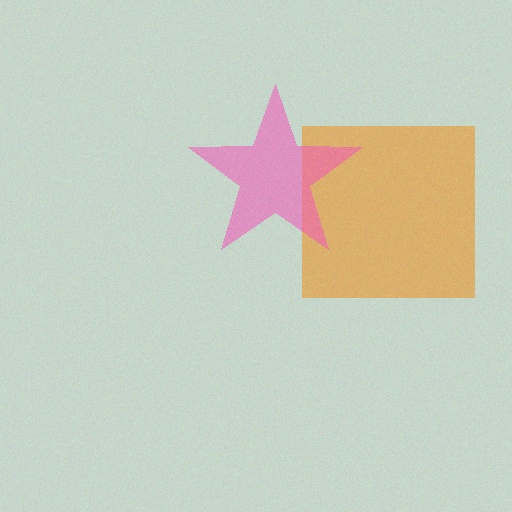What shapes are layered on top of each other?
The layered shapes are: an orange square, a pink star.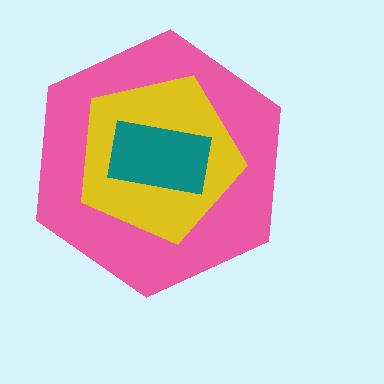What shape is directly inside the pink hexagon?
The yellow pentagon.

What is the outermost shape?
The pink hexagon.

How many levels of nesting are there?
3.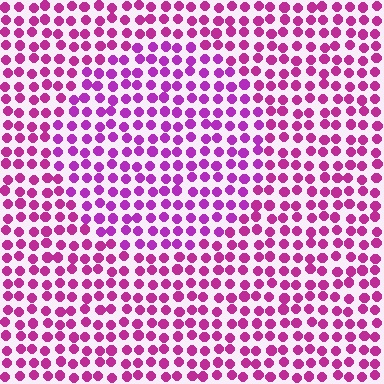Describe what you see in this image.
The image is filled with small magenta elements in a uniform arrangement. A circle-shaped region is visible where the elements are tinted to a slightly different hue, forming a subtle color boundary.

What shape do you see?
I see a circle.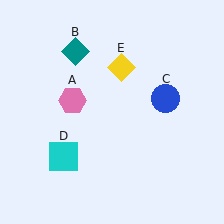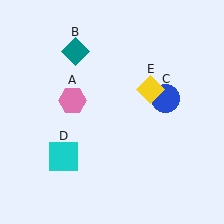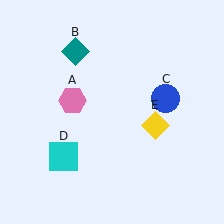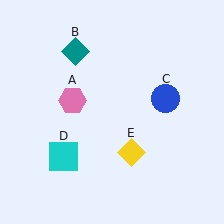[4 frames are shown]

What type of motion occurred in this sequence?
The yellow diamond (object E) rotated clockwise around the center of the scene.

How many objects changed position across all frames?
1 object changed position: yellow diamond (object E).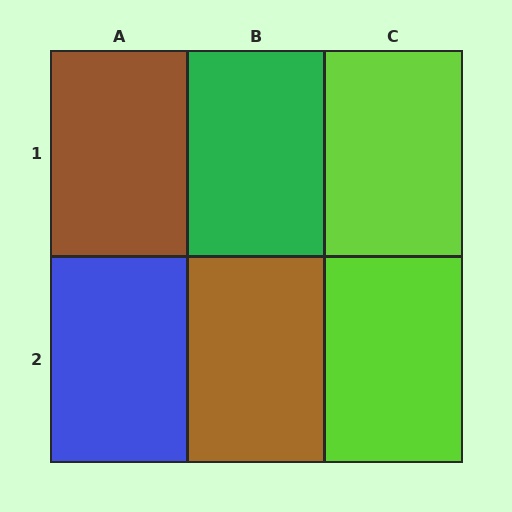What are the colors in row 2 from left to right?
Blue, brown, lime.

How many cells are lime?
2 cells are lime.